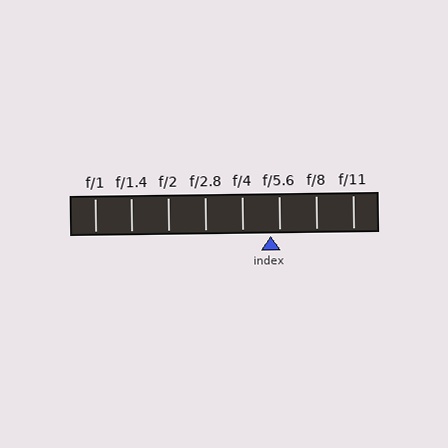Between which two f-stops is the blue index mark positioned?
The index mark is between f/4 and f/5.6.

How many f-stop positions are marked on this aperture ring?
There are 8 f-stop positions marked.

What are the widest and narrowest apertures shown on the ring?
The widest aperture shown is f/1 and the narrowest is f/11.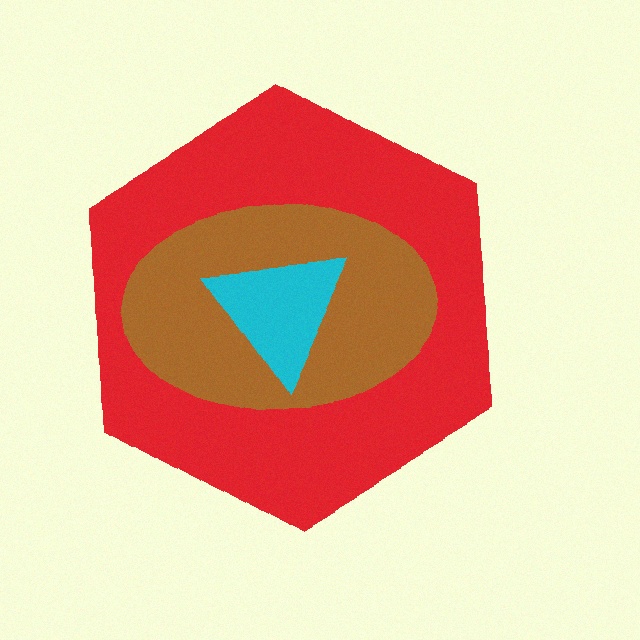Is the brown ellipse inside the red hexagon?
Yes.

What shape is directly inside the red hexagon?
The brown ellipse.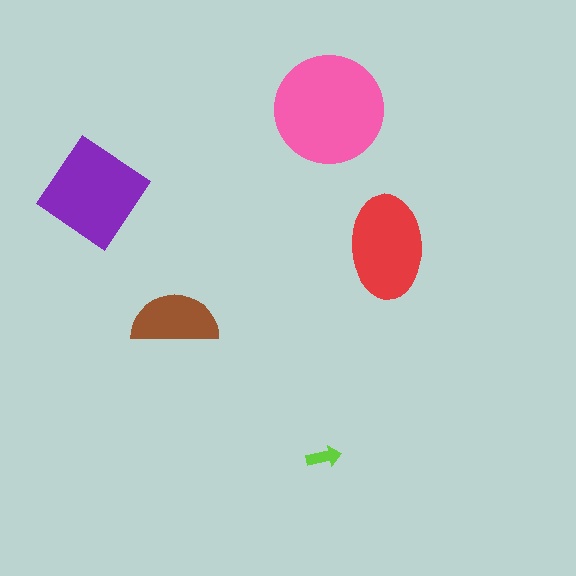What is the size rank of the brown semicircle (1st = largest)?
4th.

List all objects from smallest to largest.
The lime arrow, the brown semicircle, the red ellipse, the purple diamond, the pink circle.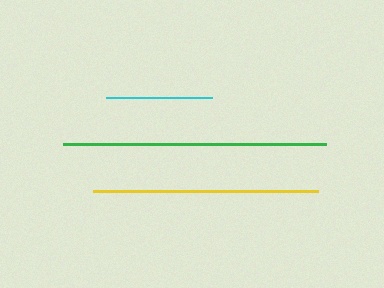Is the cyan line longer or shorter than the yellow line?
The yellow line is longer than the cyan line.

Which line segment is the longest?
The green line is the longest at approximately 263 pixels.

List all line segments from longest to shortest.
From longest to shortest: green, yellow, cyan.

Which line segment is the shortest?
The cyan line is the shortest at approximately 106 pixels.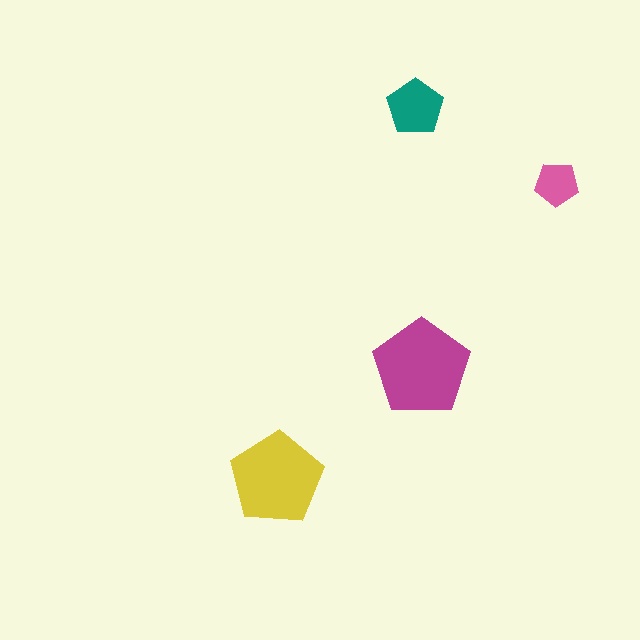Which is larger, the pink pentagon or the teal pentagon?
The teal one.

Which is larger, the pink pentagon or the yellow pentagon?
The yellow one.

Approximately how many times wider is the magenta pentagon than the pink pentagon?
About 2 times wider.